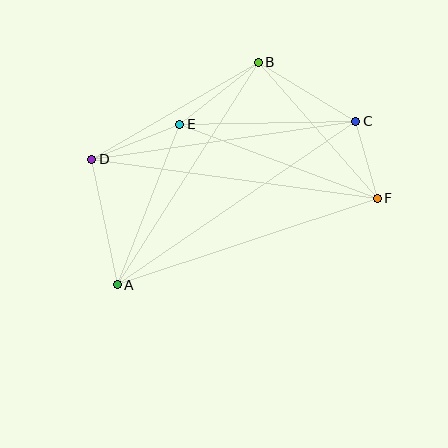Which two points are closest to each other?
Points C and F are closest to each other.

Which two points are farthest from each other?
Points A and C are farthest from each other.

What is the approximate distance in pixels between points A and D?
The distance between A and D is approximately 128 pixels.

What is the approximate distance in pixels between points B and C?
The distance between B and C is approximately 114 pixels.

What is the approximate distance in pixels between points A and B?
The distance between A and B is approximately 264 pixels.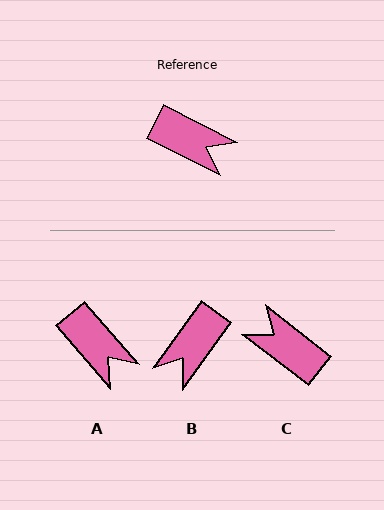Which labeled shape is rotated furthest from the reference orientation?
C, about 169 degrees away.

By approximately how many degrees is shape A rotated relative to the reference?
Approximately 22 degrees clockwise.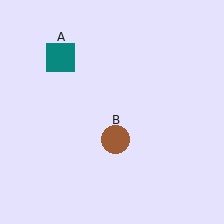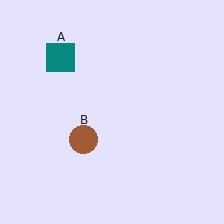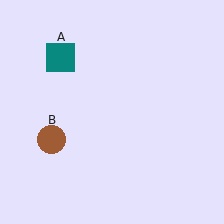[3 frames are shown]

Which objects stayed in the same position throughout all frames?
Teal square (object A) remained stationary.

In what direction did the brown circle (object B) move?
The brown circle (object B) moved left.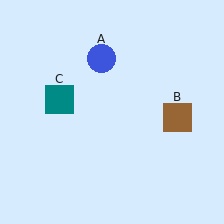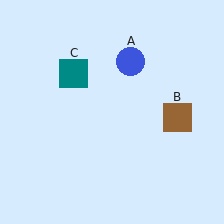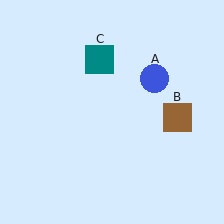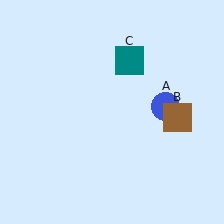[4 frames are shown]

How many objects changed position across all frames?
2 objects changed position: blue circle (object A), teal square (object C).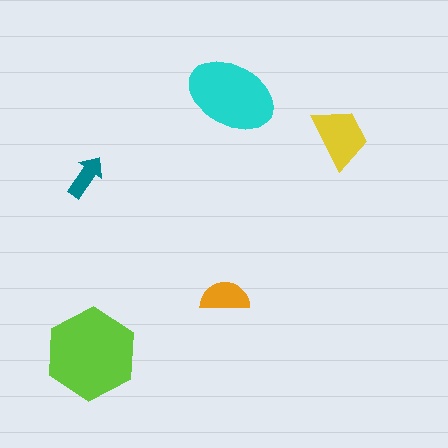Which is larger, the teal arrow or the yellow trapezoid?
The yellow trapezoid.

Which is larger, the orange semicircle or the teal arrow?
The orange semicircle.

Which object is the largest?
The lime hexagon.